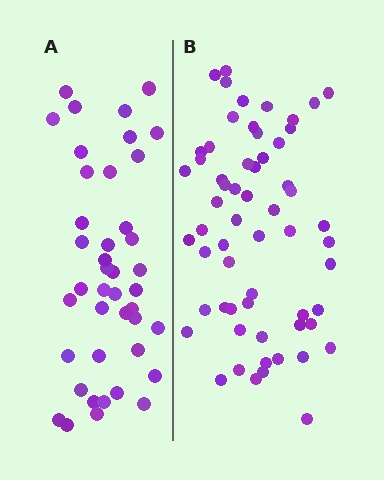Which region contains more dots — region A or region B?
Region B (the right region) has more dots.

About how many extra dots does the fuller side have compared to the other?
Region B has approximately 20 more dots than region A.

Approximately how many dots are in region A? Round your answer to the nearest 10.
About 40 dots. (The exact count is 42, which rounds to 40.)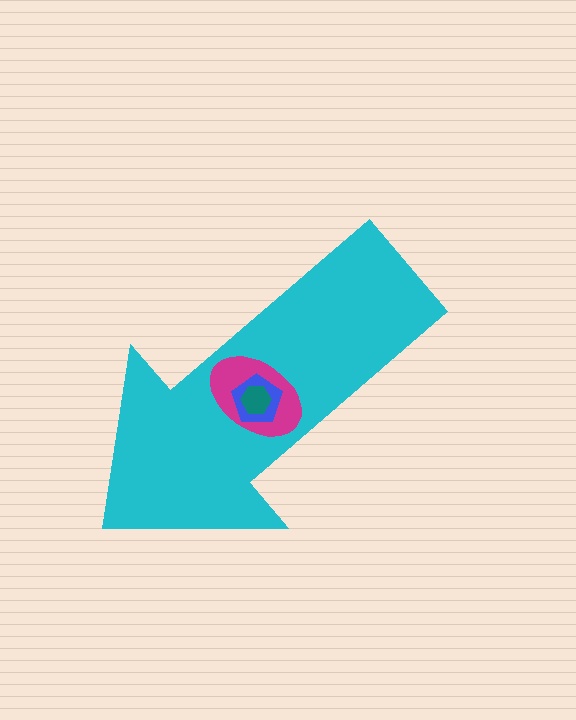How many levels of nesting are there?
4.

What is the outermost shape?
The cyan arrow.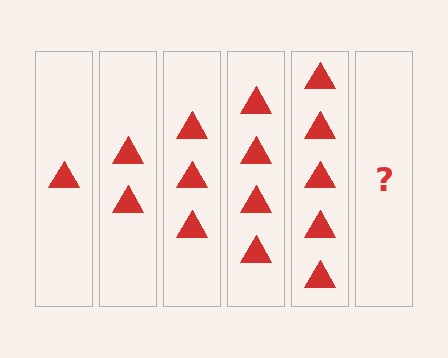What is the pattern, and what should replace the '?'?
The pattern is that each step adds one more triangle. The '?' should be 6 triangles.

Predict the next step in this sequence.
The next step is 6 triangles.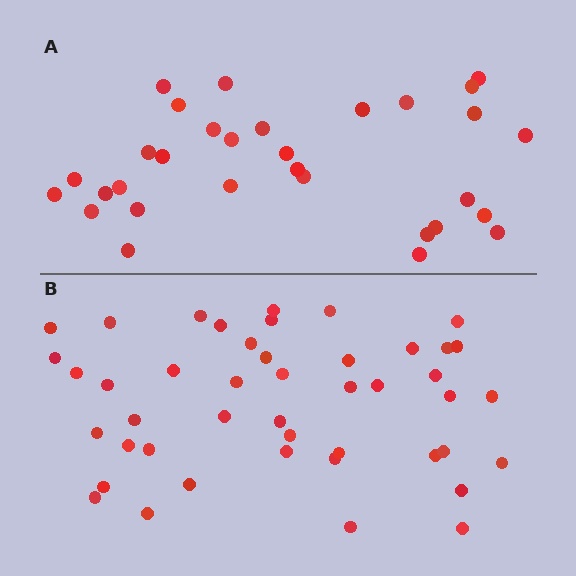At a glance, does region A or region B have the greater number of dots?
Region B (the bottom region) has more dots.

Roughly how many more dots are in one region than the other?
Region B has approximately 15 more dots than region A.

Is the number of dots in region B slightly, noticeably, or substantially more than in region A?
Region B has substantially more. The ratio is roughly 1.5 to 1.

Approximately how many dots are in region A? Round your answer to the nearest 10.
About 30 dots. (The exact count is 31, which rounds to 30.)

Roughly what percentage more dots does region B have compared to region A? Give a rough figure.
About 45% more.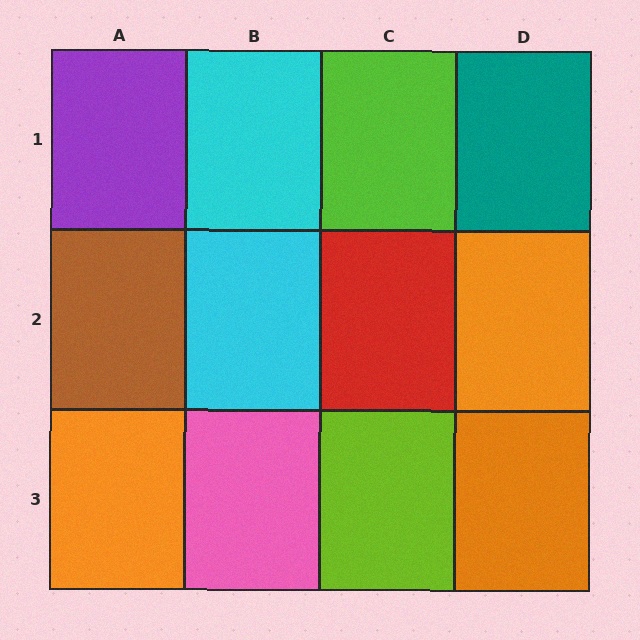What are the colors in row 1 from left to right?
Purple, cyan, lime, teal.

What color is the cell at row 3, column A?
Orange.